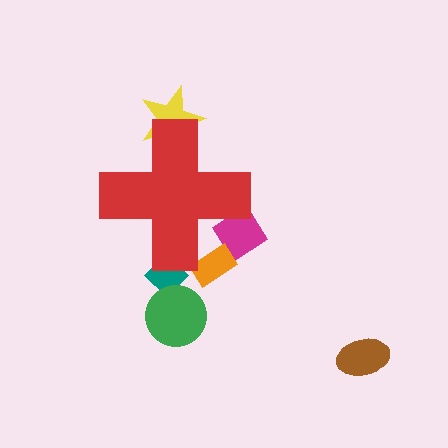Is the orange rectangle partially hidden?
Yes, the orange rectangle is partially hidden behind the red cross.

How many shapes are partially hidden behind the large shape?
4 shapes are partially hidden.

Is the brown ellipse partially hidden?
No, the brown ellipse is fully visible.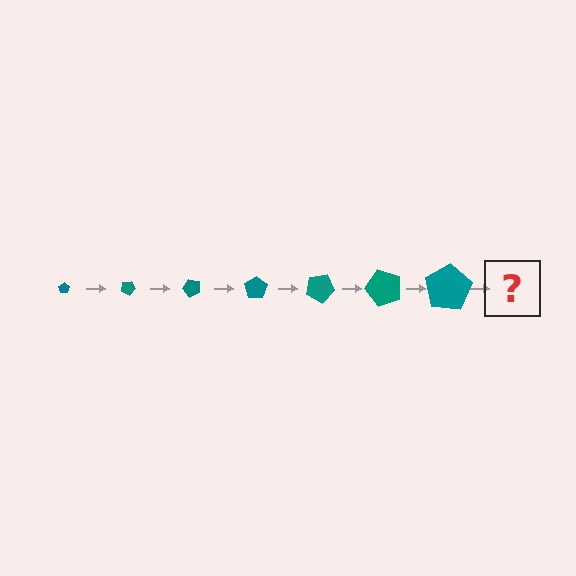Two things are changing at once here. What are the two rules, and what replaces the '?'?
The two rules are that the pentagon grows larger each step and it rotates 25 degrees each step. The '?' should be a pentagon, larger than the previous one and rotated 175 degrees from the start.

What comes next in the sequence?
The next element should be a pentagon, larger than the previous one and rotated 175 degrees from the start.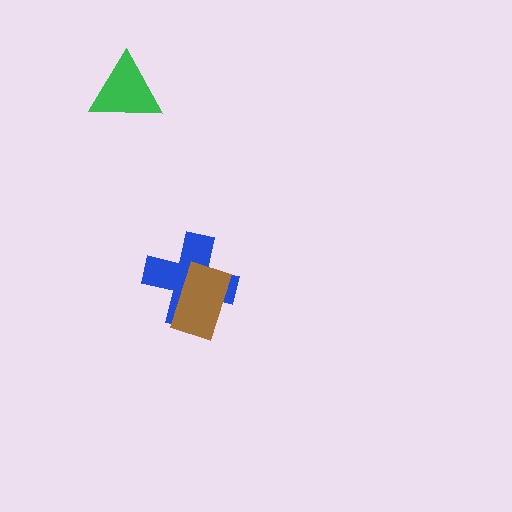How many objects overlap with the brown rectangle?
1 object overlaps with the brown rectangle.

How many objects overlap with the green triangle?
0 objects overlap with the green triangle.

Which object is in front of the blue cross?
The brown rectangle is in front of the blue cross.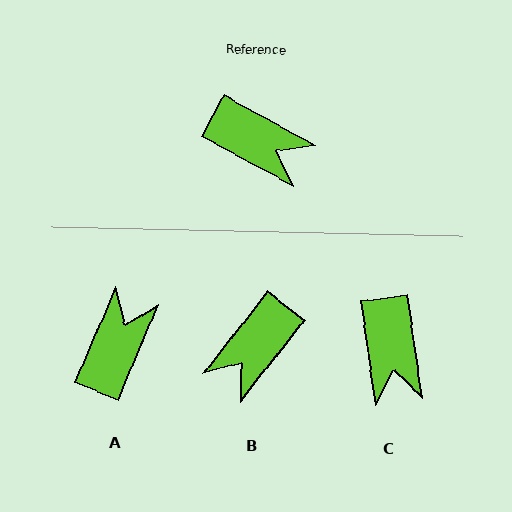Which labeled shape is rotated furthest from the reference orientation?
B, about 99 degrees away.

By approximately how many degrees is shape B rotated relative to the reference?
Approximately 99 degrees clockwise.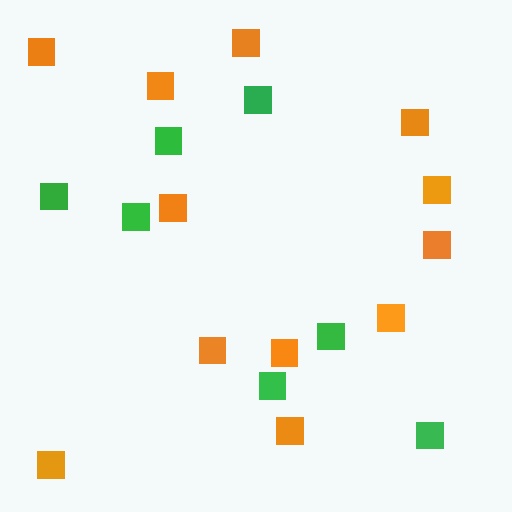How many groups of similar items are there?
There are 2 groups: one group of green squares (7) and one group of orange squares (12).